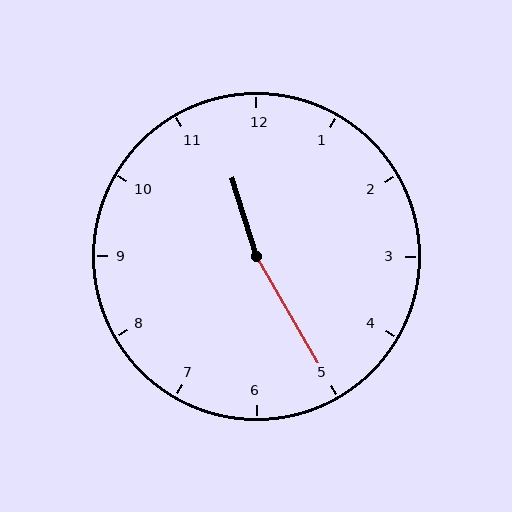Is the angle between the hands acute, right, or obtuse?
It is obtuse.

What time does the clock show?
11:25.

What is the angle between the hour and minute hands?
Approximately 168 degrees.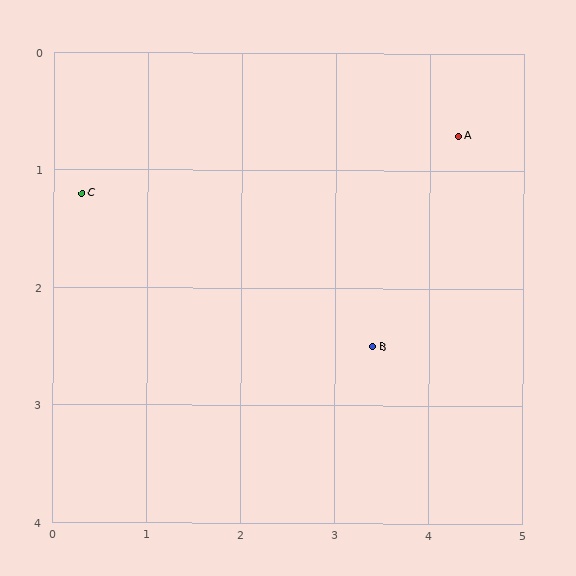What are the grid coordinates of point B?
Point B is at approximately (3.4, 2.5).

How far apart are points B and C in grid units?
Points B and C are about 3.4 grid units apart.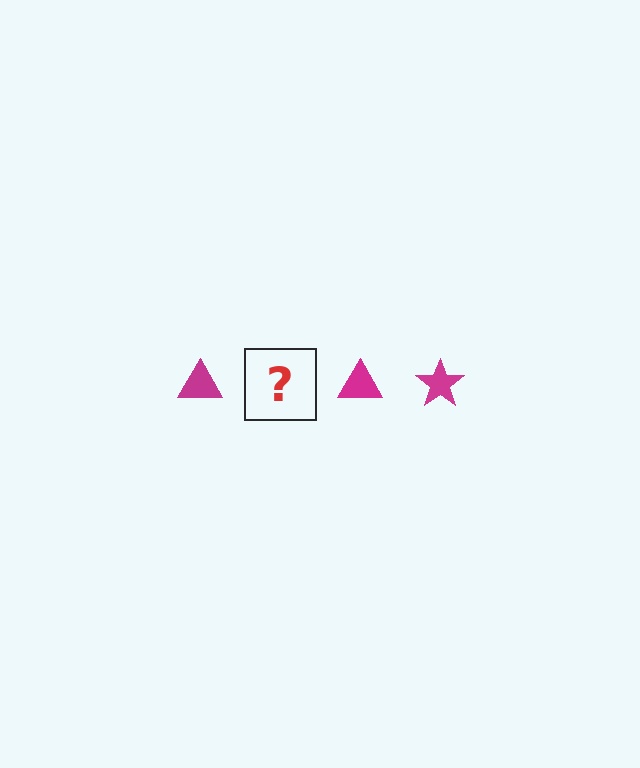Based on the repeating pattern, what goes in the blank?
The blank should be a magenta star.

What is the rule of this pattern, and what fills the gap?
The rule is that the pattern cycles through triangle, star shapes in magenta. The gap should be filled with a magenta star.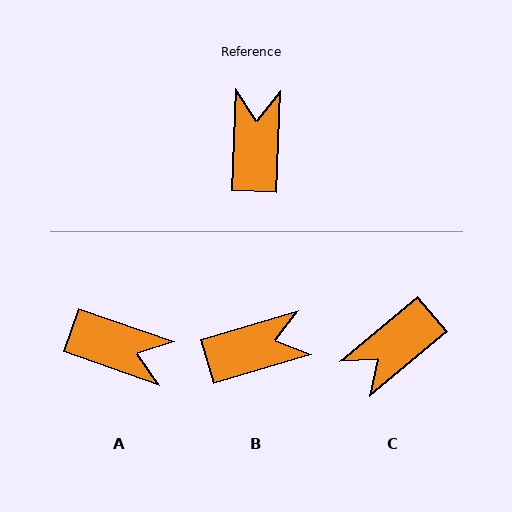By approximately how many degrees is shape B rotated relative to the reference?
Approximately 71 degrees clockwise.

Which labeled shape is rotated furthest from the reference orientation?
C, about 132 degrees away.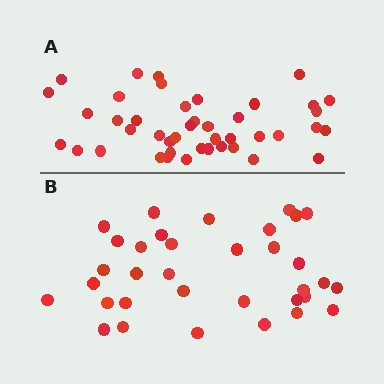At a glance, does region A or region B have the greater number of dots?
Region A (the top region) has more dots.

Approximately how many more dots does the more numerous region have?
Region A has roughly 8 or so more dots than region B.